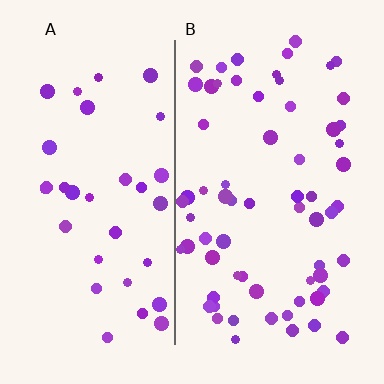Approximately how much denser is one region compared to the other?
Approximately 1.9× — region B over region A.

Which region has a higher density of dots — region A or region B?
B (the right).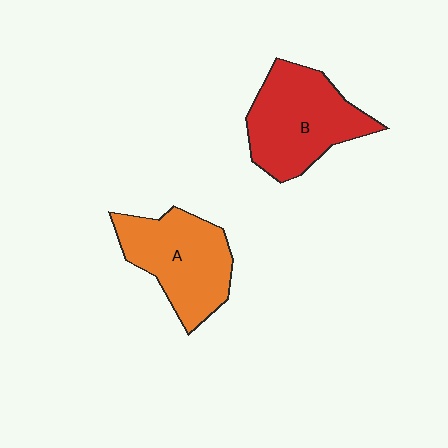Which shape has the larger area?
Shape B (red).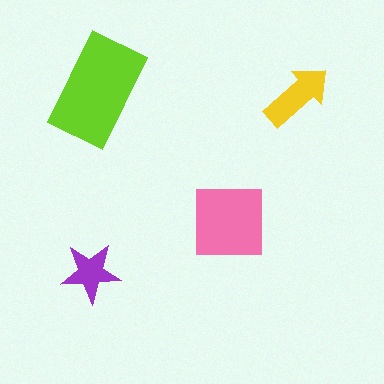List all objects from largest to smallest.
The lime rectangle, the pink square, the yellow arrow, the purple star.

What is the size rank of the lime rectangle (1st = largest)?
1st.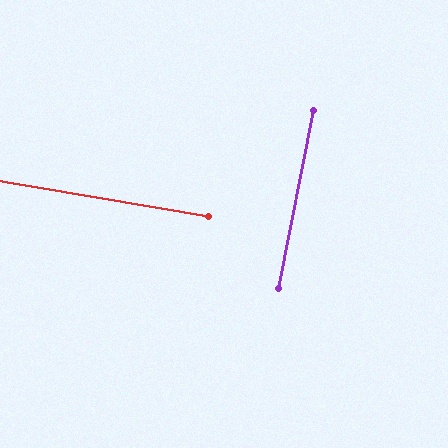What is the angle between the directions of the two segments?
Approximately 89 degrees.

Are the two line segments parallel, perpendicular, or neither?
Perpendicular — they meet at approximately 89°.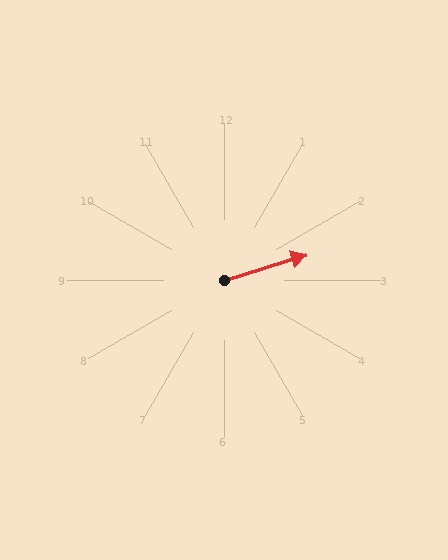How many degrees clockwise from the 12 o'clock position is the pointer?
Approximately 73 degrees.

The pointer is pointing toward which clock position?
Roughly 2 o'clock.